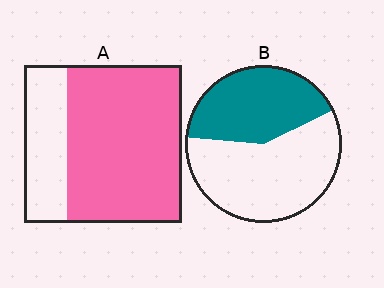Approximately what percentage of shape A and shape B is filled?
A is approximately 75% and B is approximately 40%.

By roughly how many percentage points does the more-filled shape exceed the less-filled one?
By roughly 30 percentage points (A over B).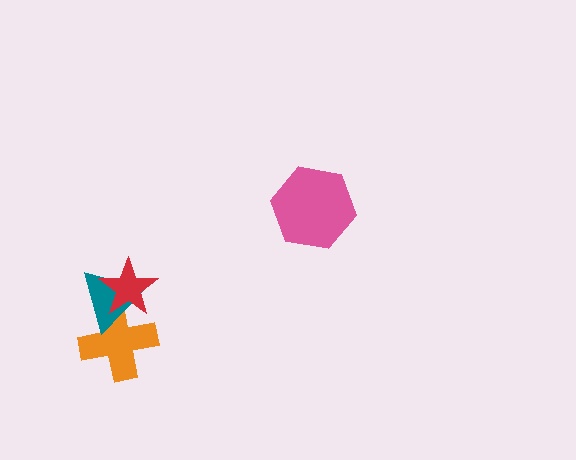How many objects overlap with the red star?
2 objects overlap with the red star.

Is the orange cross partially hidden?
Yes, it is partially covered by another shape.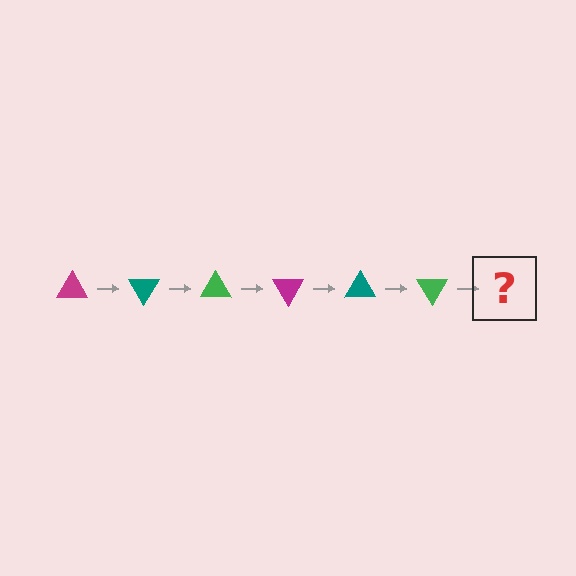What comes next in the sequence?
The next element should be a magenta triangle, rotated 360 degrees from the start.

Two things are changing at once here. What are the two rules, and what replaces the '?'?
The two rules are that it rotates 60 degrees each step and the color cycles through magenta, teal, and green. The '?' should be a magenta triangle, rotated 360 degrees from the start.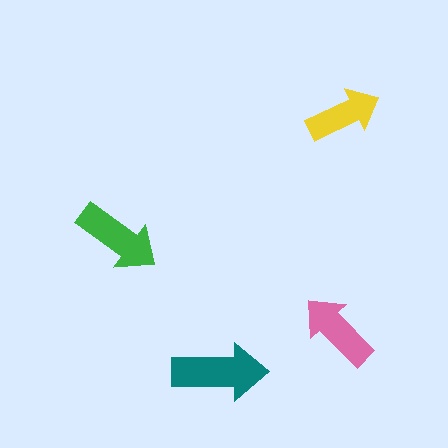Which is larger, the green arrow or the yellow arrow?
The green one.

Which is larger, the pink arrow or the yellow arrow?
The pink one.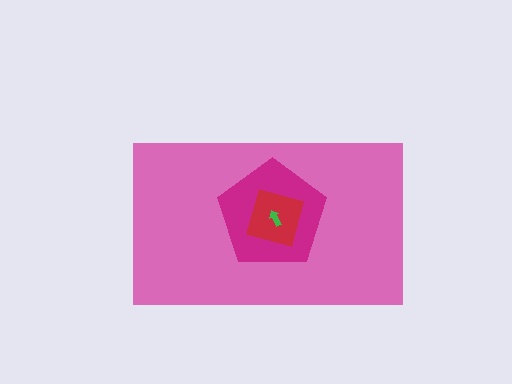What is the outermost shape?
The pink rectangle.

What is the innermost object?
The green arrow.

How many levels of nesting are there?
4.